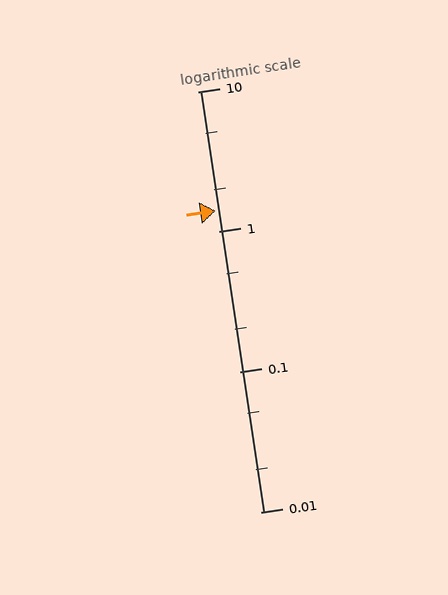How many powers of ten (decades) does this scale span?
The scale spans 3 decades, from 0.01 to 10.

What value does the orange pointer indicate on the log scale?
The pointer indicates approximately 1.4.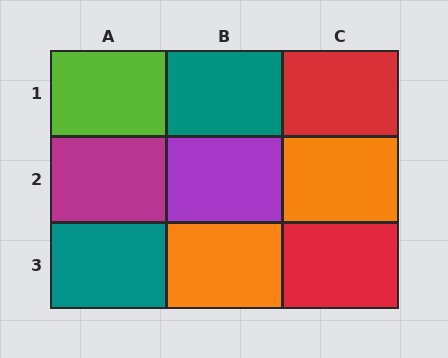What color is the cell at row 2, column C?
Orange.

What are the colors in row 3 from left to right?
Teal, orange, red.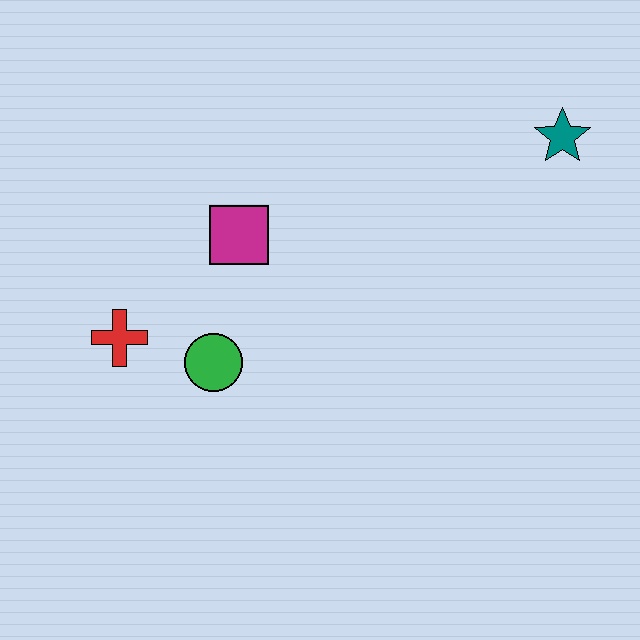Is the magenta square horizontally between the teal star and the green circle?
Yes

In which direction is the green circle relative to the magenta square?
The green circle is below the magenta square.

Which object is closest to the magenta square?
The green circle is closest to the magenta square.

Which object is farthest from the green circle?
The teal star is farthest from the green circle.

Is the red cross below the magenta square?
Yes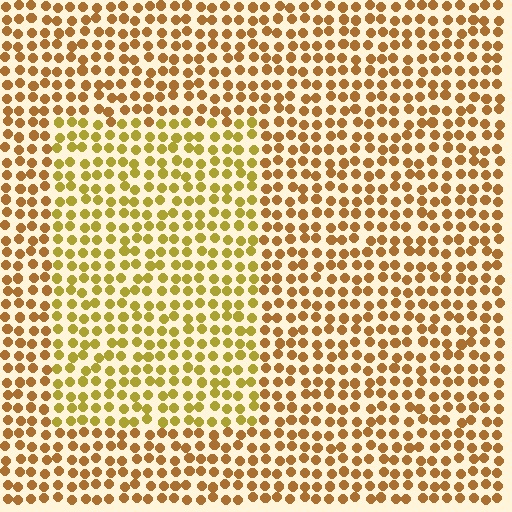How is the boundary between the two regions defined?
The boundary is defined purely by a slight shift in hue (about 25 degrees). Spacing, size, and orientation are identical on both sides.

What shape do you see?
I see a rectangle.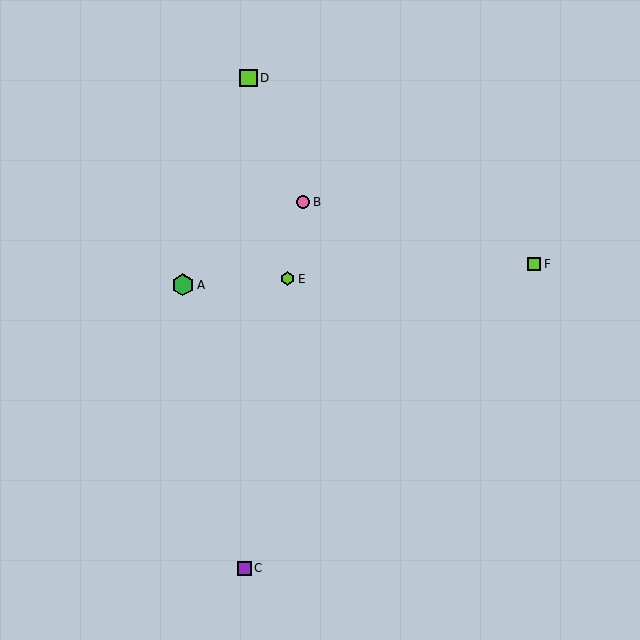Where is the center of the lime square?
The center of the lime square is at (249, 78).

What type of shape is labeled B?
Shape B is a pink circle.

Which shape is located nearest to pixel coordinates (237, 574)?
The purple square (labeled C) at (244, 568) is nearest to that location.